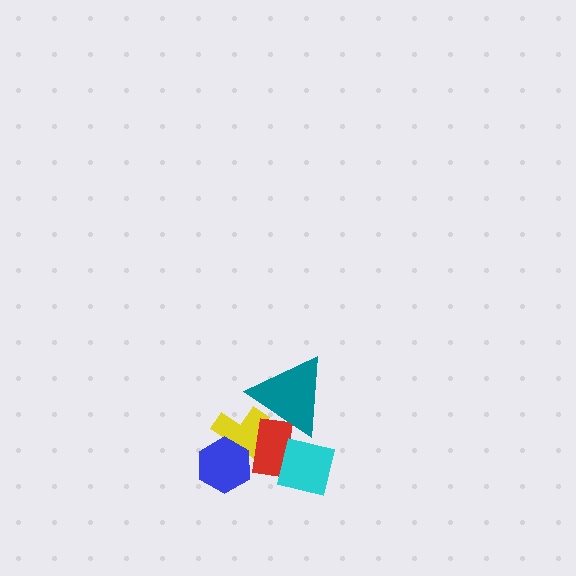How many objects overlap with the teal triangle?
2 objects overlap with the teal triangle.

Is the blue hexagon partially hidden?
No, no other shape covers it.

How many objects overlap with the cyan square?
1 object overlaps with the cyan square.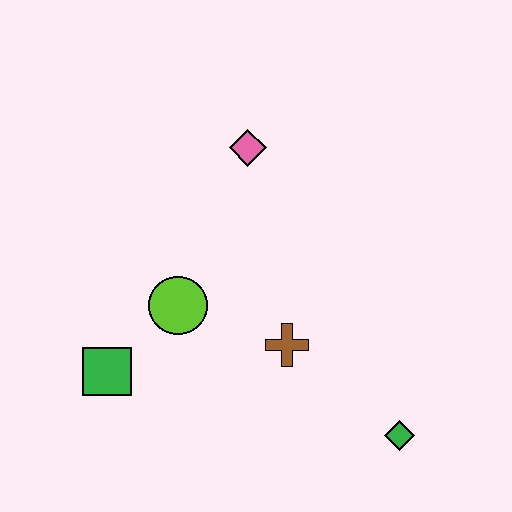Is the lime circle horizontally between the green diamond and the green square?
Yes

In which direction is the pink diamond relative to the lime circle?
The pink diamond is above the lime circle.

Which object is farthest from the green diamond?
The pink diamond is farthest from the green diamond.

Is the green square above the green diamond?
Yes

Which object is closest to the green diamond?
The brown cross is closest to the green diamond.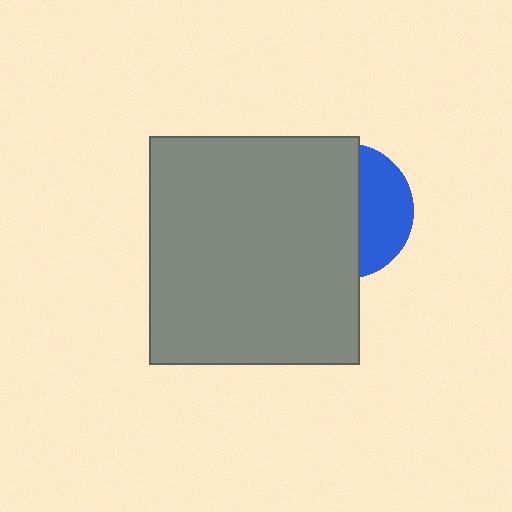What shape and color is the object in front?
The object in front is a gray rectangle.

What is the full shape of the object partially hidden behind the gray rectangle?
The partially hidden object is a blue circle.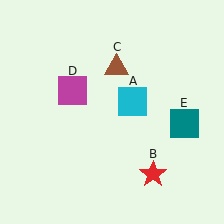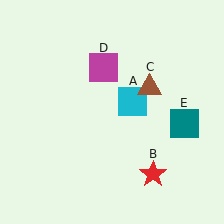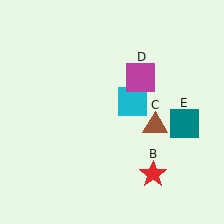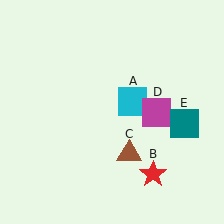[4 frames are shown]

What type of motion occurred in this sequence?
The brown triangle (object C), magenta square (object D) rotated clockwise around the center of the scene.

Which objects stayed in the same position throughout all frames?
Cyan square (object A) and red star (object B) and teal square (object E) remained stationary.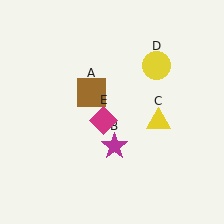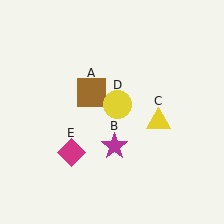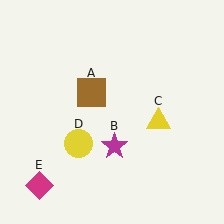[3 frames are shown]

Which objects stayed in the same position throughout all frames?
Brown square (object A) and magenta star (object B) and yellow triangle (object C) remained stationary.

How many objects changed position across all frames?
2 objects changed position: yellow circle (object D), magenta diamond (object E).